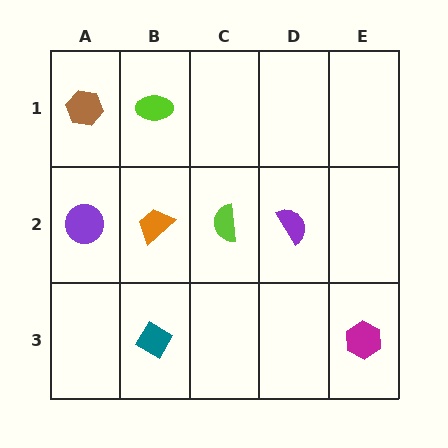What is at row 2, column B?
An orange trapezoid.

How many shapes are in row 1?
2 shapes.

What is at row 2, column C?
A lime semicircle.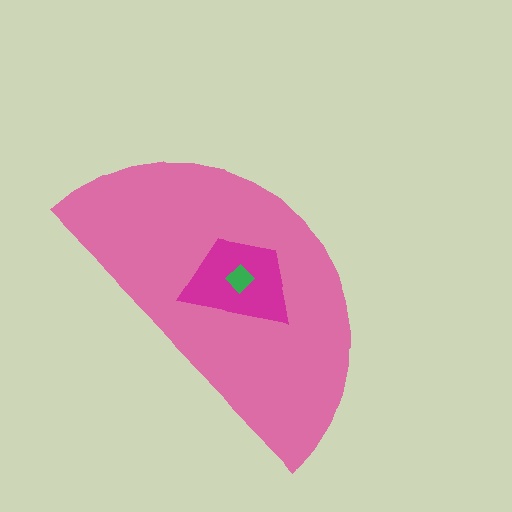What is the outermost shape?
The pink semicircle.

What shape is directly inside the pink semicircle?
The magenta trapezoid.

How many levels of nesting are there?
3.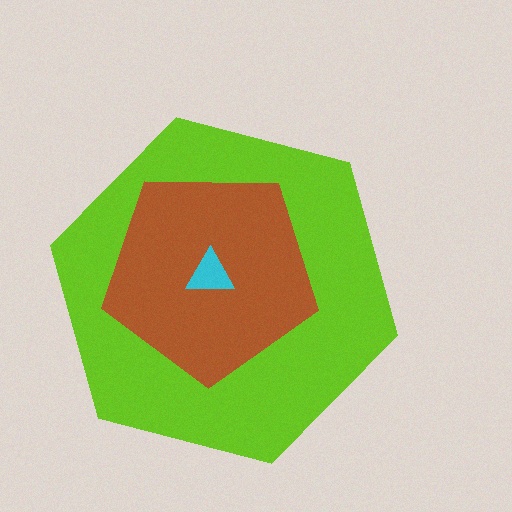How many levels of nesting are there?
3.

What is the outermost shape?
The lime hexagon.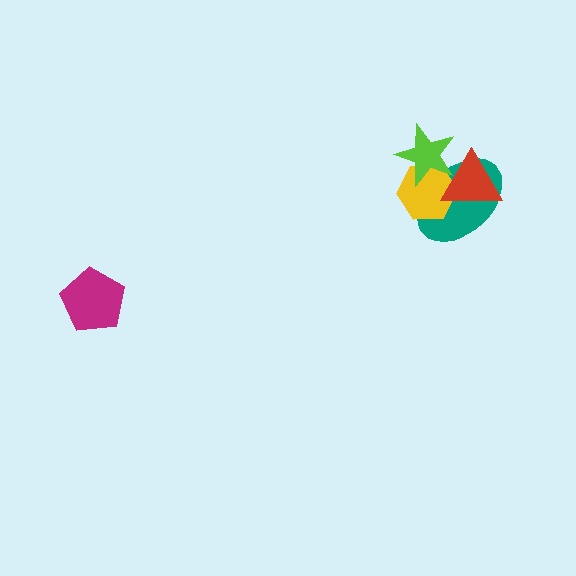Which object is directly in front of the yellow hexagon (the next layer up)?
The lime star is directly in front of the yellow hexagon.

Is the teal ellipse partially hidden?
Yes, it is partially covered by another shape.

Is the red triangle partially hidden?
No, no other shape covers it.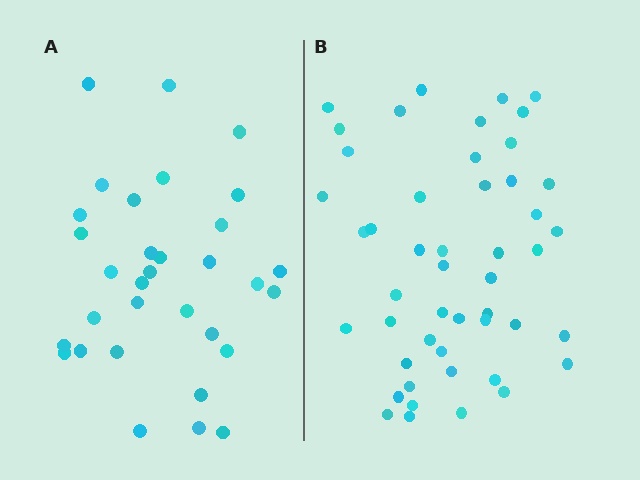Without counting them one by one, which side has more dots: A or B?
Region B (the right region) has more dots.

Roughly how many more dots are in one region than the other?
Region B has approximately 15 more dots than region A.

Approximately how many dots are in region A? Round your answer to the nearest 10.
About 30 dots. (The exact count is 32, which rounds to 30.)